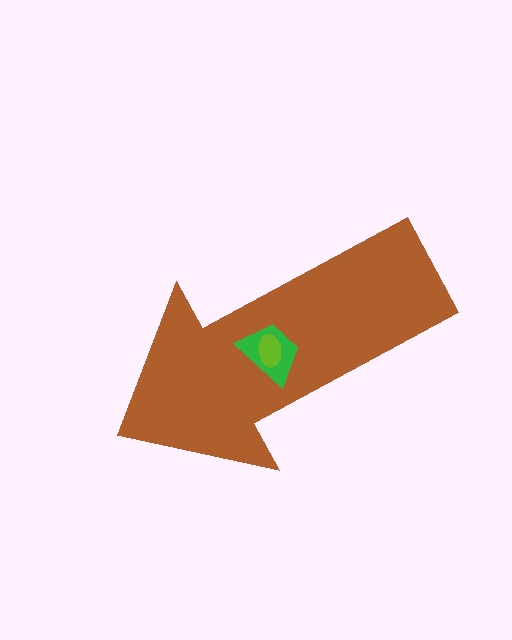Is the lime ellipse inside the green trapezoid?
Yes.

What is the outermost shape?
The brown arrow.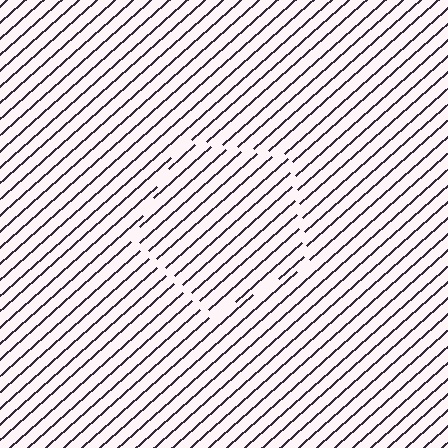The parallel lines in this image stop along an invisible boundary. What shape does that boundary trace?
An illusory pentagon. The interior of the shape contains the same grating, shifted by half a period — the contour is defined by the phase discontinuity where line-ends from the inner and outer gratings abut.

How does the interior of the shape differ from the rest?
The interior of the shape contains the same grating, shifted by half a period — the contour is defined by the phase discontinuity where line-ends from the inner and outer gratings abut.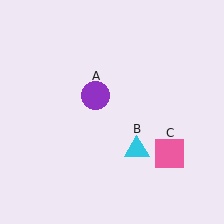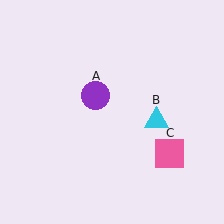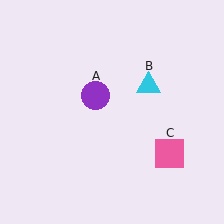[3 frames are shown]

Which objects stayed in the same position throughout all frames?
Purple circle (object A) and pink square (object C) remained stationary.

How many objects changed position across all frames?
1 object changed position: cyan triangle (object B).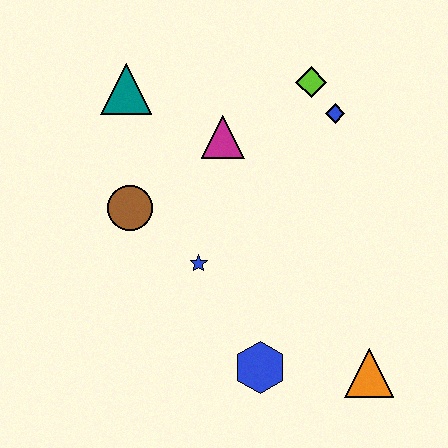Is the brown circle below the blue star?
No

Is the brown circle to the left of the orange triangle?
Yes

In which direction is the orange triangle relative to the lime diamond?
The orange triangle is below the lime diamond.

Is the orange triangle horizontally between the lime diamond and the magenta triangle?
No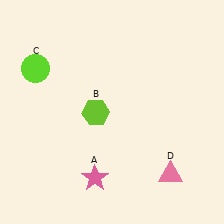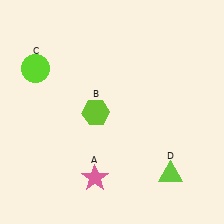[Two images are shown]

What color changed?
The triangle (D) changed from pink in Image 1 to lime in Image 2.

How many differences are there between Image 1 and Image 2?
There is 1 difference between the two images.